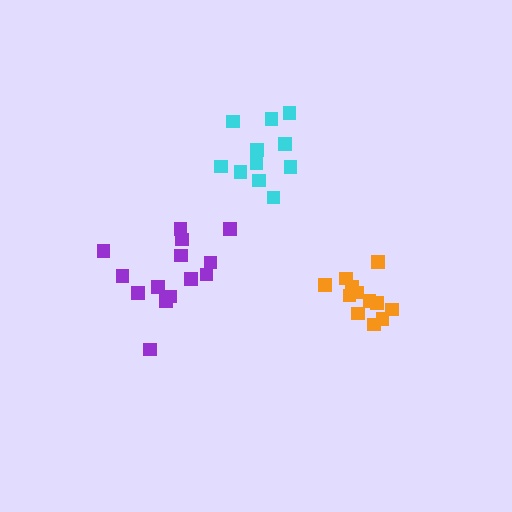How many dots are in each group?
Group 1: 11 dots, Group 2: 14 dots, Group 3: 12 dots (37 total).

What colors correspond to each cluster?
The clusters are colored: cyan, purple, orange.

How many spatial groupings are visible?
There are 3 spatial groupings.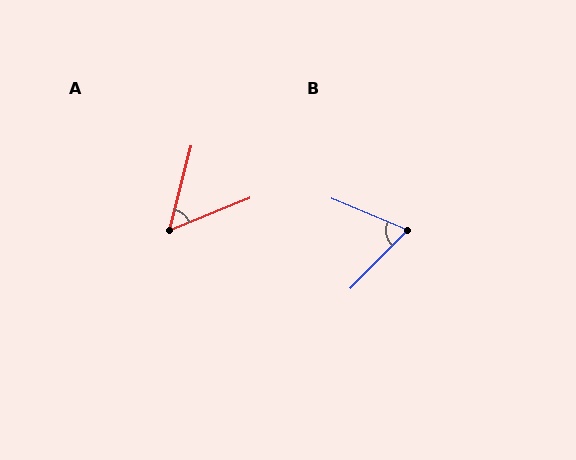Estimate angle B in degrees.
Approximately 68 degrees.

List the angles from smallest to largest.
A (54°), B (68°).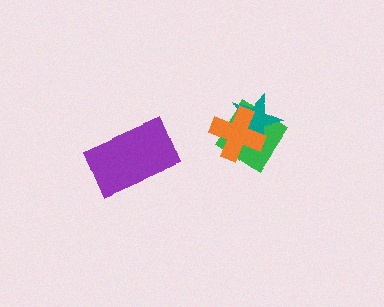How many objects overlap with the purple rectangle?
0 objects overlap with the purple rectangle.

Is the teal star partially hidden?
Yes, it is partially covered by another shape.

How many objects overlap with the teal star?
2 objects overlap with the teal star.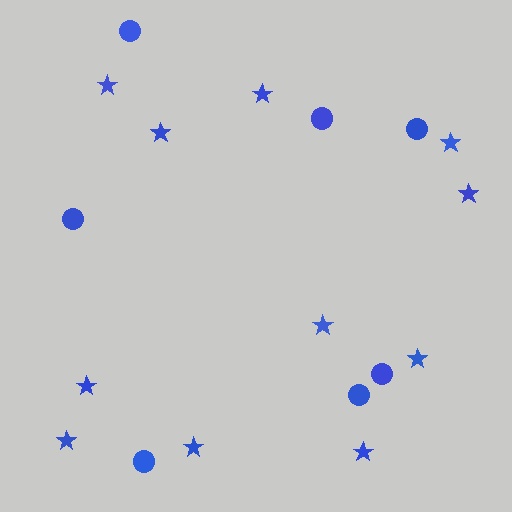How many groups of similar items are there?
There are 2 groups: one group of circles (7) and one group of stars (11).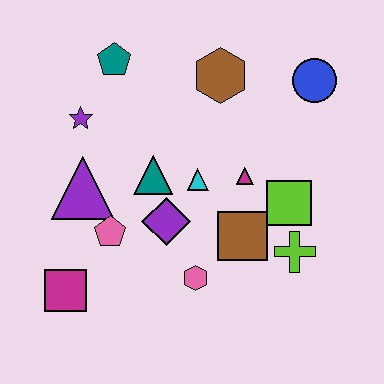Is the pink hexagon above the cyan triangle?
No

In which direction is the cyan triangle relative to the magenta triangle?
The cyan triangle is to the left of the magenta triangle.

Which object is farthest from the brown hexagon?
The magenta square is farthest from the brown hexagon.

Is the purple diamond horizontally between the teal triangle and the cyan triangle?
Yes